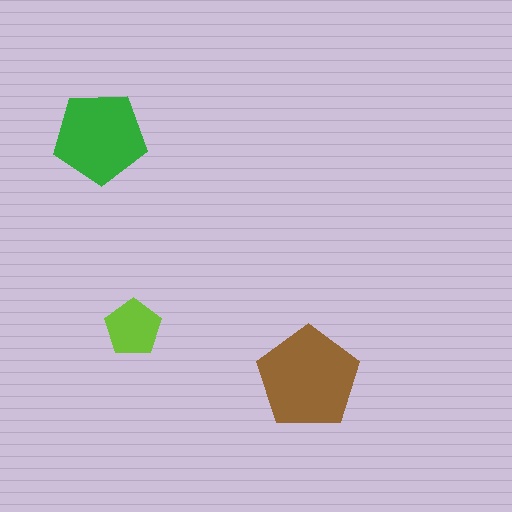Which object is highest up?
The green pentagon is topmost.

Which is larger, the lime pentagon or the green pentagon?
The green one.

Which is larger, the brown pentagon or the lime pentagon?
The brown one.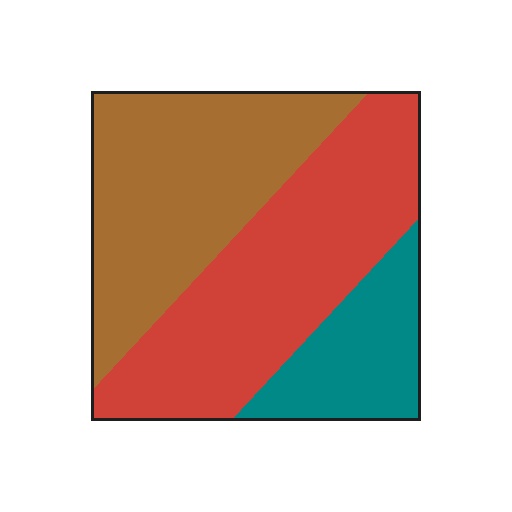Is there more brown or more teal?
Brown.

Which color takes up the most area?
Red, at roughly 45%.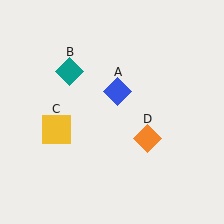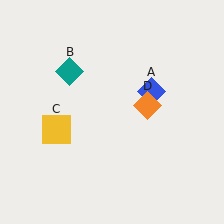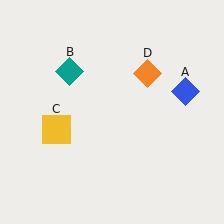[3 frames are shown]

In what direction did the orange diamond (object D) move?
The orange diamond (object D) moved up.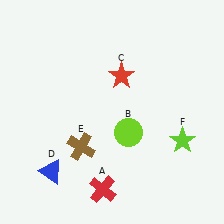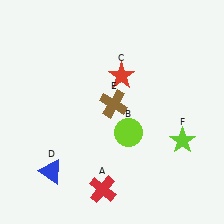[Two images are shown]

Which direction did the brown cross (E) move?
The brown cross (E) moved up.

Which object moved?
The brown cross (E) moved up.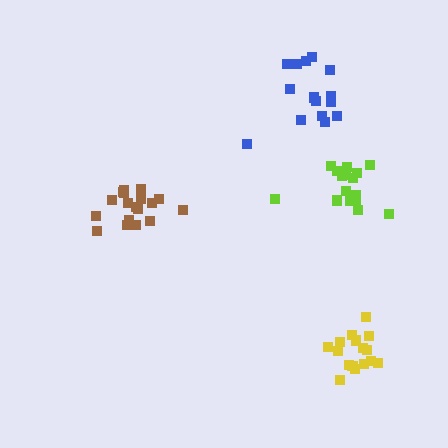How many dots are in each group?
Group 1: 15 dots, Group 2: 16 dots, Group 3: 18 dots, Group 4: 16 dots (65 total).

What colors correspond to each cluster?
The clusters are colored: blue, lime, brown, yellow.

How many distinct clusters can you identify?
There are 4 distinct clusters.